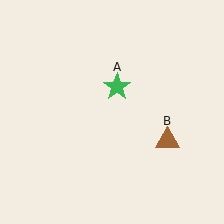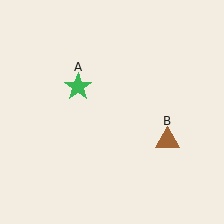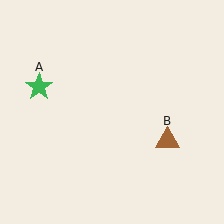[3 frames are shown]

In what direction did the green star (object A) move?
The green star (object A) moved left.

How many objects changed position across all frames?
1 object changed position: green star (object A).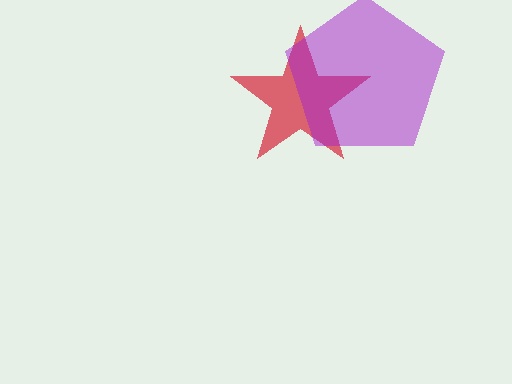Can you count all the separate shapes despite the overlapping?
Yes, there are 2 separate shapes.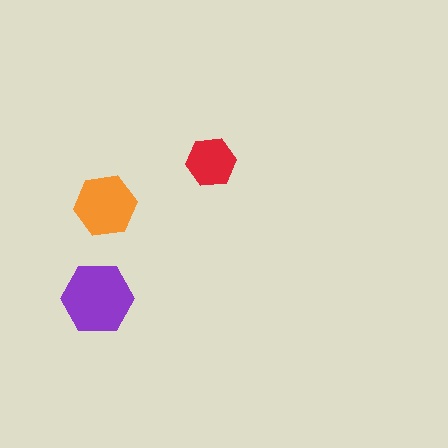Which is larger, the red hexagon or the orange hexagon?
The orange one.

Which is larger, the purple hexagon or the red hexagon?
The purple one.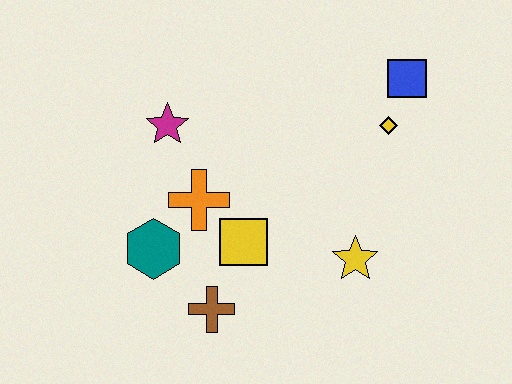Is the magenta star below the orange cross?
No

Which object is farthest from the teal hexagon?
The blue square is farthest from the teal hexagon.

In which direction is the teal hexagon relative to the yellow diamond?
The teal hexagon is to the left of the yellow diamond.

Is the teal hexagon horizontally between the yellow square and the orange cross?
No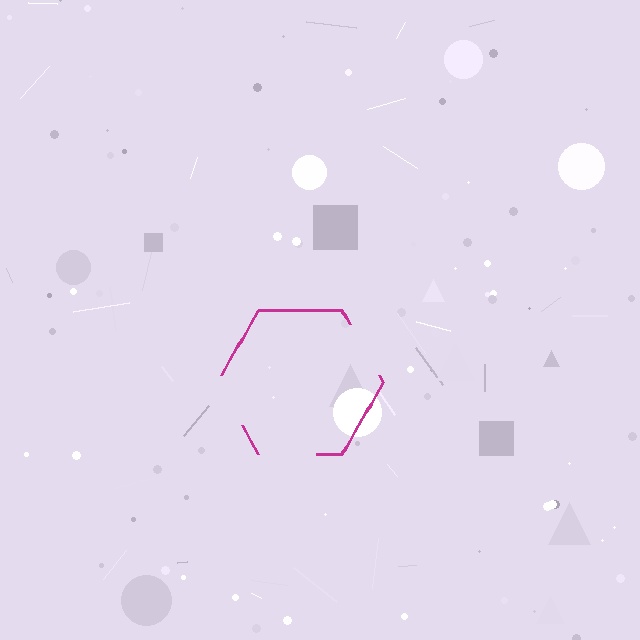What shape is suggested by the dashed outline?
The dashed outline suggests a hexagon.